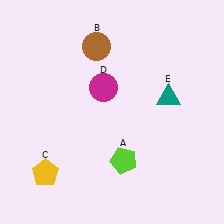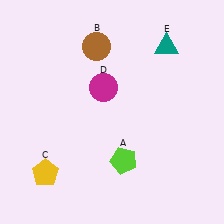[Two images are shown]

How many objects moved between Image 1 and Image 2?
1 object moved between the two images.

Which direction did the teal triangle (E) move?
The teal triangle (E) moved up.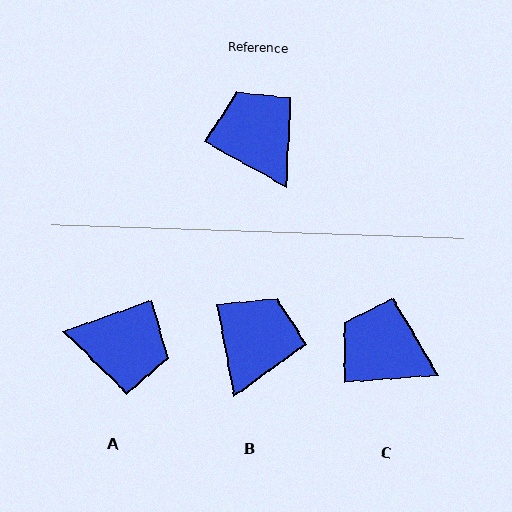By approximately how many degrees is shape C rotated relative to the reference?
Approximately 33 degrees counter-clockwise.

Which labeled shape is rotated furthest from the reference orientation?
A, about 132 degrees away.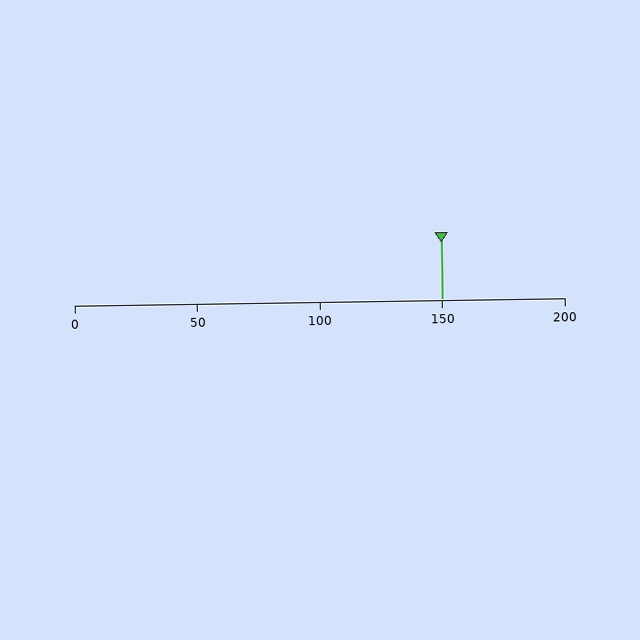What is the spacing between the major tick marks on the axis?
The major ticks are spaced 50 apart.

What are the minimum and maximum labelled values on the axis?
The axis runs from 0 to 200.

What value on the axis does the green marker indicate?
The marker indicates approximately 150.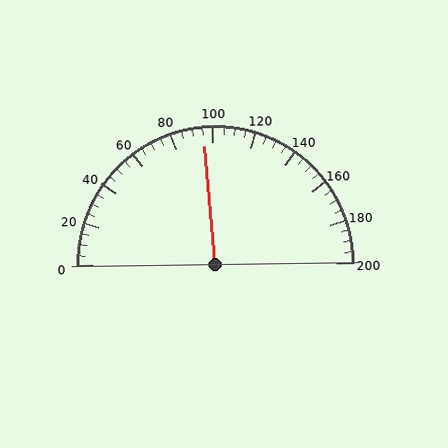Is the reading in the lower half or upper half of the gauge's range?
The reading is in the lower half of the range (0 to 200).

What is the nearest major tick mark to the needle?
The nearest major tick mark is 100.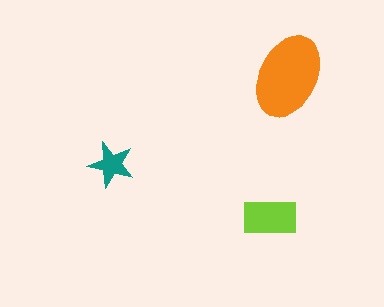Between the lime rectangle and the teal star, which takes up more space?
The lime rectangle.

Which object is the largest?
The orange ellipse.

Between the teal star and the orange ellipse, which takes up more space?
The orange ellipse.